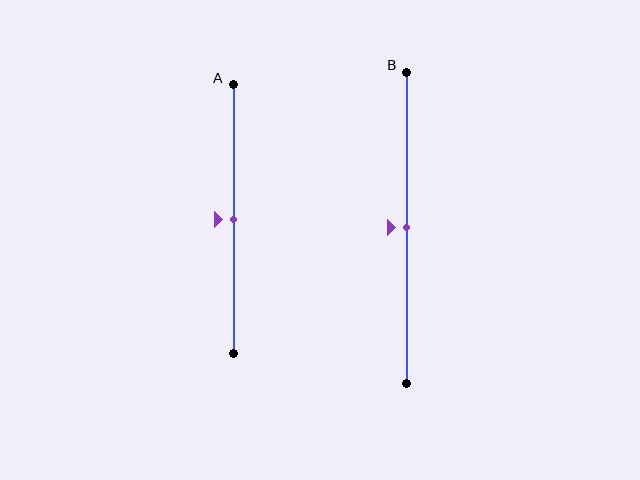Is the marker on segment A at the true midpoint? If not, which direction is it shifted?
Yes, the marker on segment A is at the true midpoint.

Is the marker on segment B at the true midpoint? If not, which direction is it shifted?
Yes, the marker on segment B is at the true midpoint.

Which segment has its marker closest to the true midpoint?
Segment A has its marker closest to the true midpoint.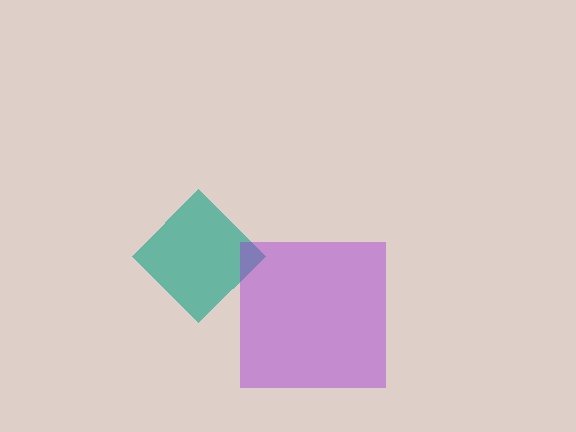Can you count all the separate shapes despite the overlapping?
Yes, there are 2 separate shapes.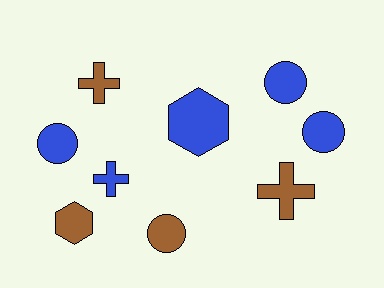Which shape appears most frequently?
Circle, with 4 objects.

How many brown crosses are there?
There are 2 brown crosses.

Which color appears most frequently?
Blue, with 5 objects.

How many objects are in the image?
There are 9 objects.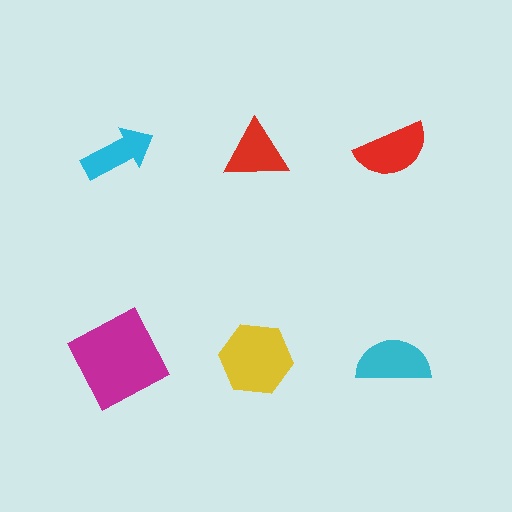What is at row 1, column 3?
A red semicircle.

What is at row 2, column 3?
A cyan semicircle.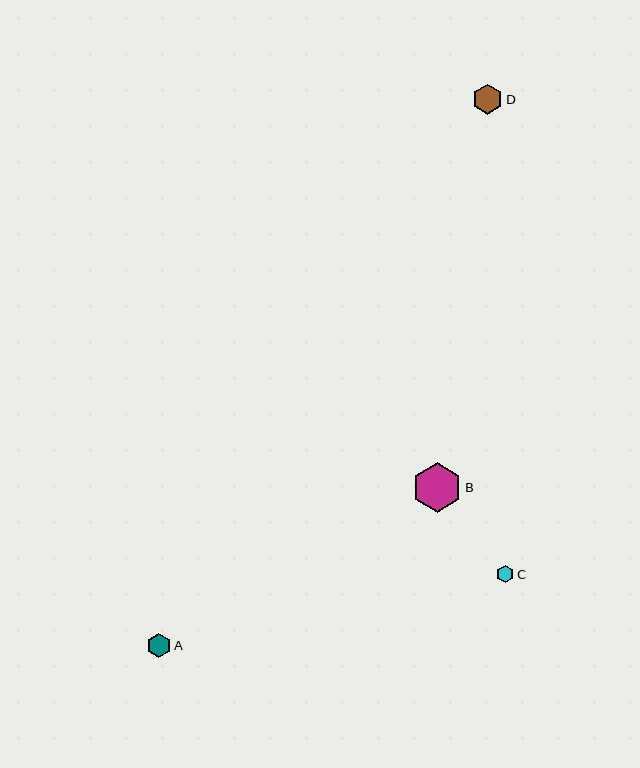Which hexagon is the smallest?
Hexagon C is the smallest with a size of approximately 17 pixels.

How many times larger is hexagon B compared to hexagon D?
Hexagon B is approximately 1.6 times the size of hexagon D.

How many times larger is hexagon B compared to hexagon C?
Hexagon B is approximately 2.8 times the size of hexagon C.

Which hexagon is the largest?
Hexagon B is the largest with a size of approximately 49 pixels.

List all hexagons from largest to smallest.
From largest to smallest: B, D, A, C.